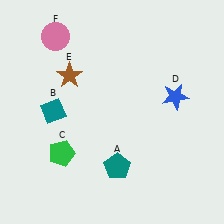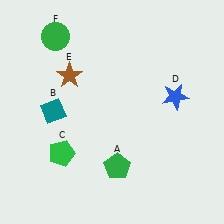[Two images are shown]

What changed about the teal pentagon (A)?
In Image 1, A is teal. In Image 2, it changed to green.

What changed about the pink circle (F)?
In Image 1, F is pink. In Image 2, it changed to green.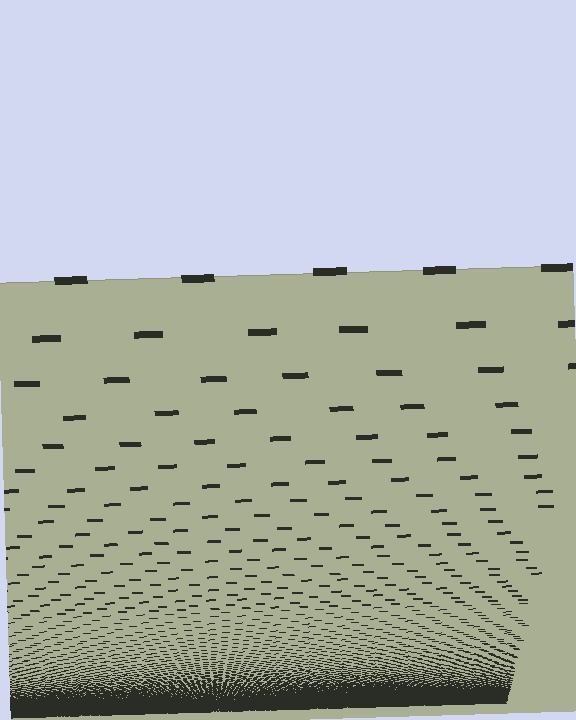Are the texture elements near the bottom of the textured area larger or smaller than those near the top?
Smaller. The gradient is inverted — elements near the bottom are smaller and denser.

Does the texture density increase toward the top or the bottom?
Density increases toward the bottom.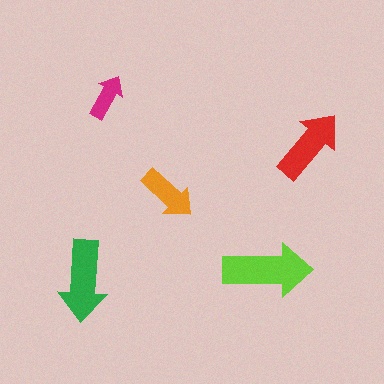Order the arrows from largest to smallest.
the lime one, the green one, the red one, the orange one, the magenta one.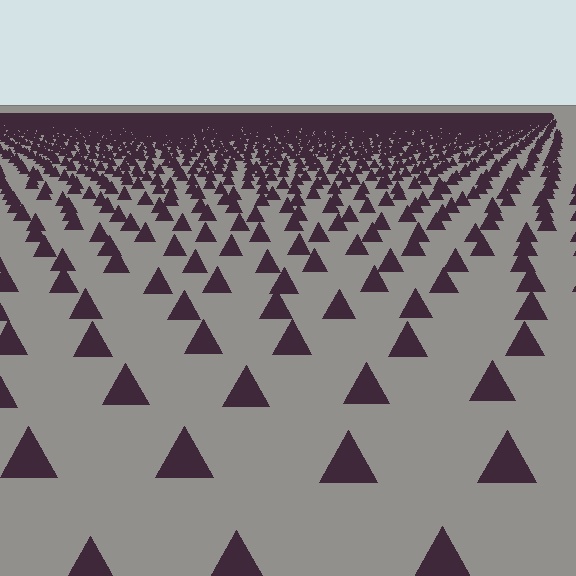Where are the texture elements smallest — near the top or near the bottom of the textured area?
Near the top.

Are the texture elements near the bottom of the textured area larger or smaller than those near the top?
Larger. Near the bottom, elements are closer to the viewer and appear at a bigger on-screen size.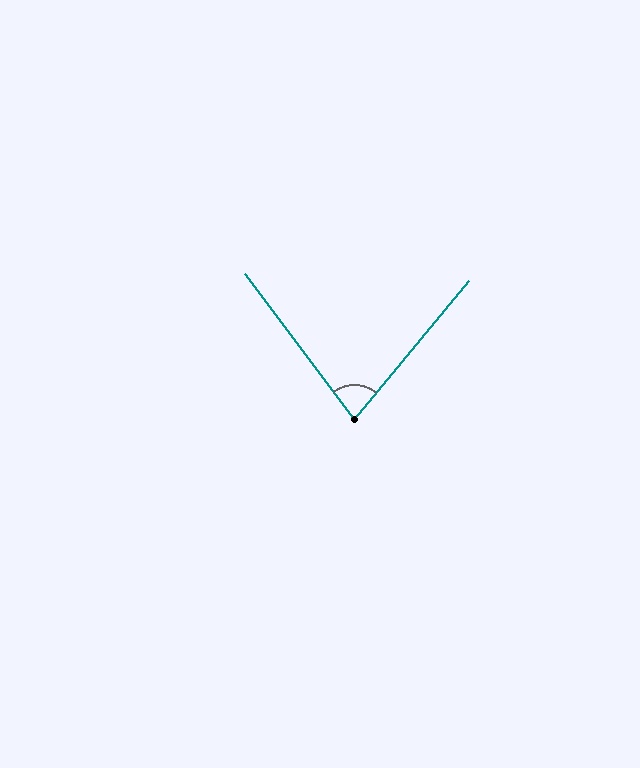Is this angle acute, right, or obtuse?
It is acute.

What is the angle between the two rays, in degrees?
Approximately 76 degrees.